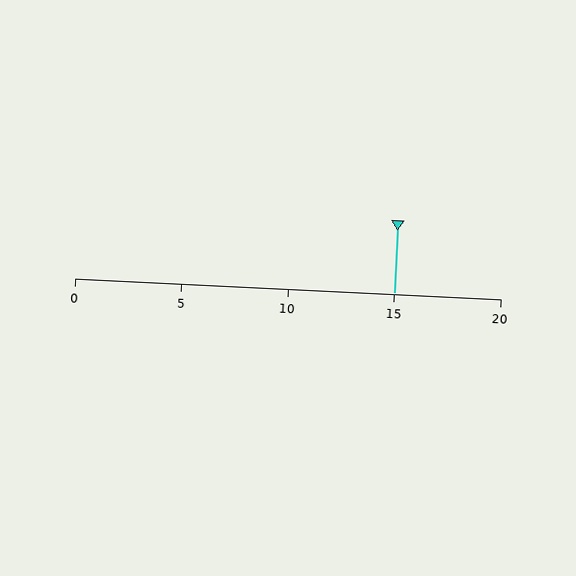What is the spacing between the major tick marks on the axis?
The major ticks are spaced 5 apart.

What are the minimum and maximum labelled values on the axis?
The axis runs from 0 to 20.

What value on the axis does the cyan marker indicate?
The marker indicates approximately 15.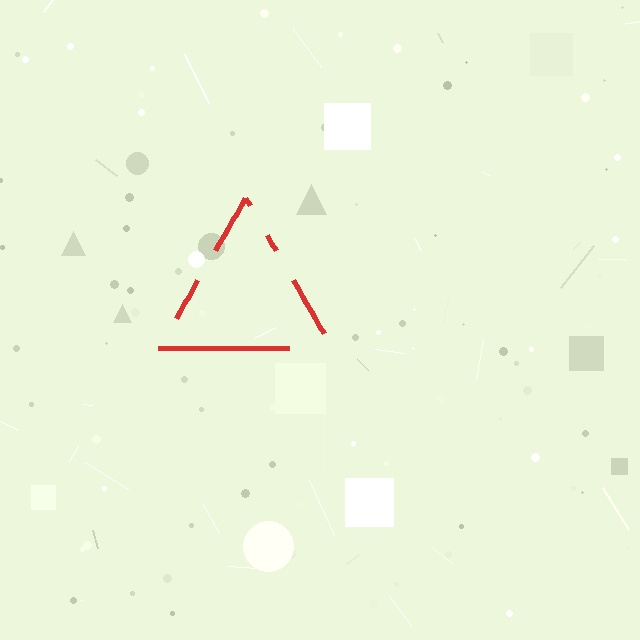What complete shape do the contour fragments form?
The contour fragments form a triangle.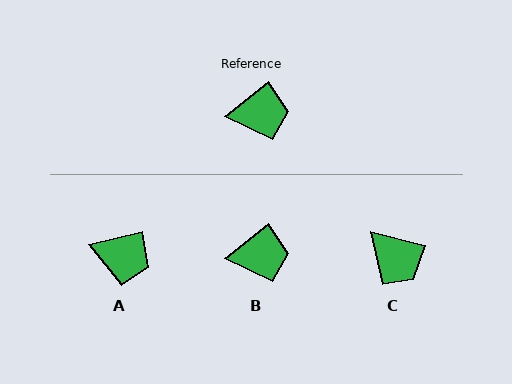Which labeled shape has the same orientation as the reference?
B.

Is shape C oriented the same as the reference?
No, it is off by about 52 degrees.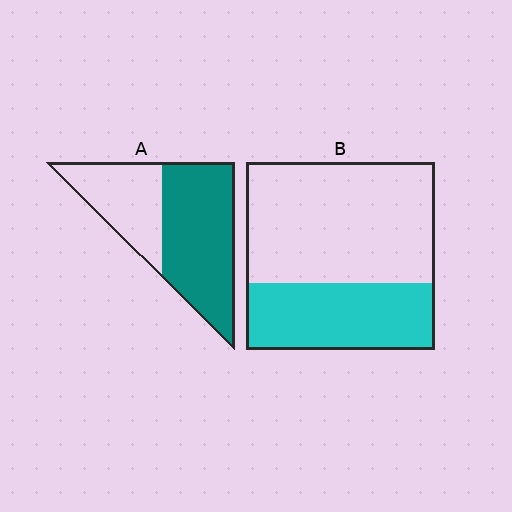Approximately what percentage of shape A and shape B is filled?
A is approximately 60% and B is approximately 35%.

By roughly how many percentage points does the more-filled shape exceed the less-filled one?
By roughly 25 percentage points (A over B).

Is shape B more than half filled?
No.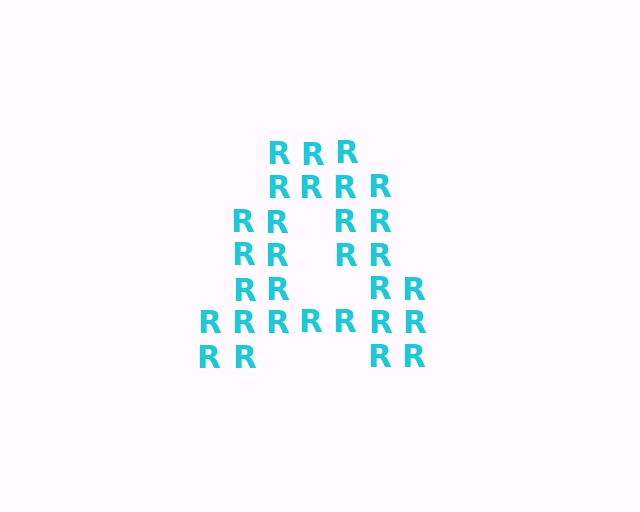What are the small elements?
The small elements are letter R's.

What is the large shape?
The large shape is the letter A.